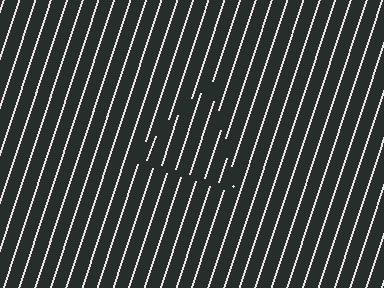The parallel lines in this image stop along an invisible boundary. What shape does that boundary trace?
An illusory triangle. The interior of the shape contains the same grating, shifted by half a period — the contour is defined by the phase discontinuity where line-ends from the inner and outer gratings abut.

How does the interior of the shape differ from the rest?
The interior of the shape contains the same grating, shifted by half a period — the contour is defined by the phase discontinuity where line-ends from the inner and outer gratings abut.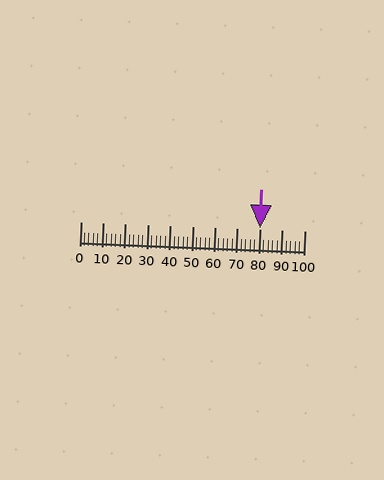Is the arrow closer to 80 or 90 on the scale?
The arrow is closer to 80.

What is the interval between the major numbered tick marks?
The major tick marks are spaced 10 units apart.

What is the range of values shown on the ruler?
The ruler shows values from 0 to 100.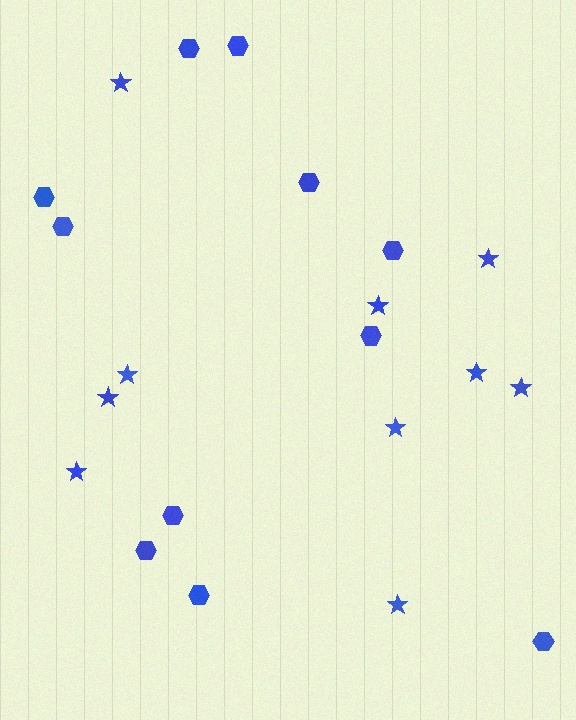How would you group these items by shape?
There are 2 groups: one group of stars (10) and one group of hexagons (11).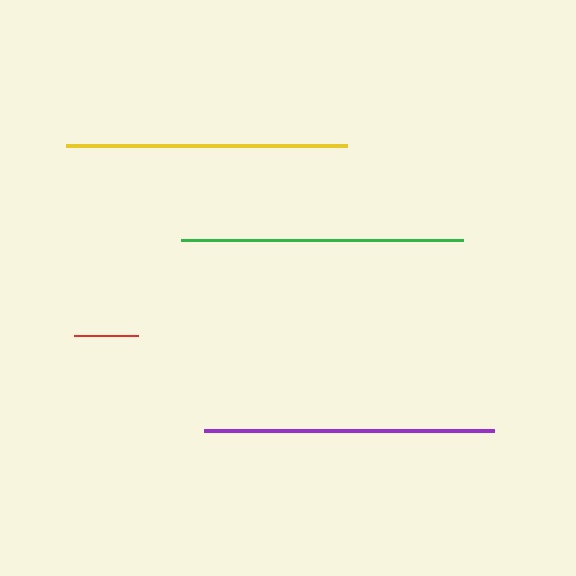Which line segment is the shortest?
The red line is the shortest at approximately 64 pixels.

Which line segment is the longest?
The purple line is the longest at approximately 290 pixels.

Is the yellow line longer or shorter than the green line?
The green line is longer than the yellow line.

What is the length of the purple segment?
The purple segment is approximately 290 pixels long.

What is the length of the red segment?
The red segment is approximately 64 pixels long.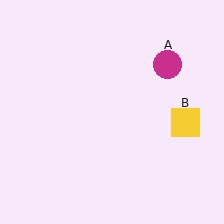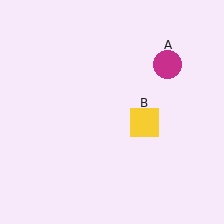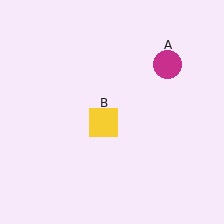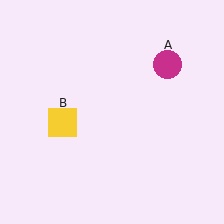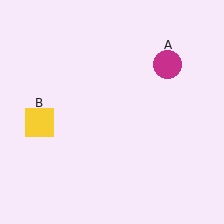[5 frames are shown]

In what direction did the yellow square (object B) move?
The yellow square (object B) moved left.